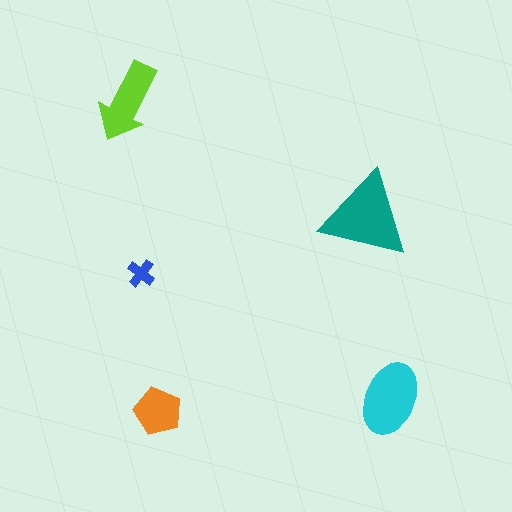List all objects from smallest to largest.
The blue cross, the orange pentagon, the lime arrow, the cyan ellipse, the teal triangle.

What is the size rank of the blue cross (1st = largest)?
5th.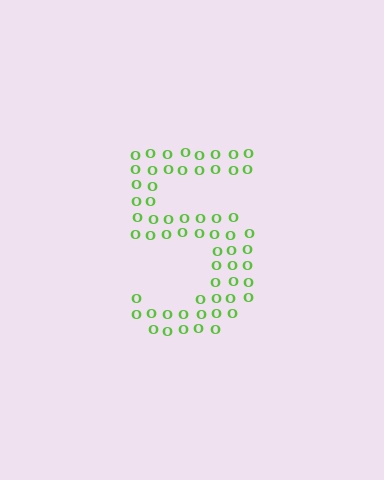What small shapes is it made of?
It is made of small letter O's.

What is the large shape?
The large shape is the digit 5.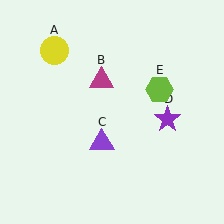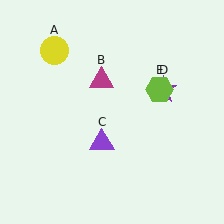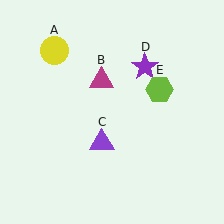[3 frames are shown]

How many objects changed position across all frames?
1 object changed position: purple star (object D).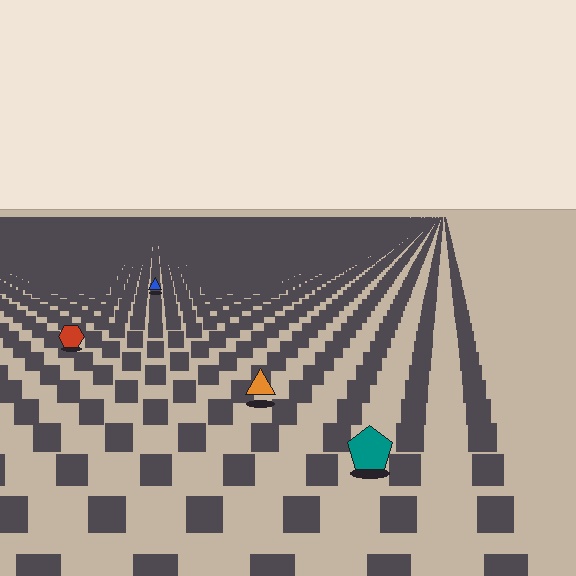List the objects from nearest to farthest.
From nearest to farthest: the teal pentagon, the orange triangle, the red hexagon, the blue triangle.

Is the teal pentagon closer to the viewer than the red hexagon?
Yes. The teal pentagon is closer — you can tell from the texture gradient: the ground texture is coarser near it.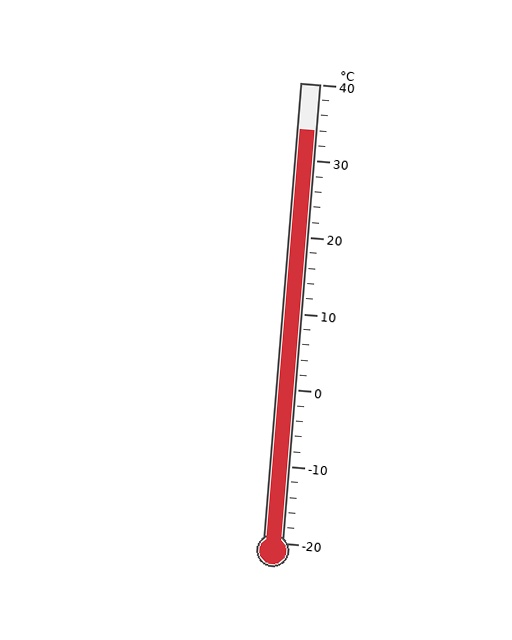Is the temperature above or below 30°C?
The temperature is above 30°C.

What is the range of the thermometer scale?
The thermometer scale ranges from -20°C to 40°C.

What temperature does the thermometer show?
The thermometer shows approximately 34°C.